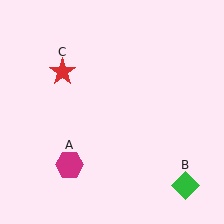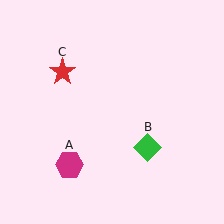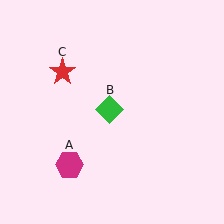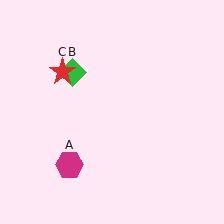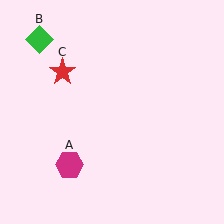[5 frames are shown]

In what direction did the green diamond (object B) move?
The green diamond (object B) moved up and to the left.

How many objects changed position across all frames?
1 object changed position: green diamond (object B).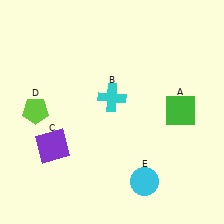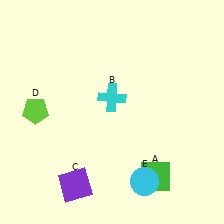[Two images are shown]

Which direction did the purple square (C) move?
The purple square (C) moved down.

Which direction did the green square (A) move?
The green square (A) moved down.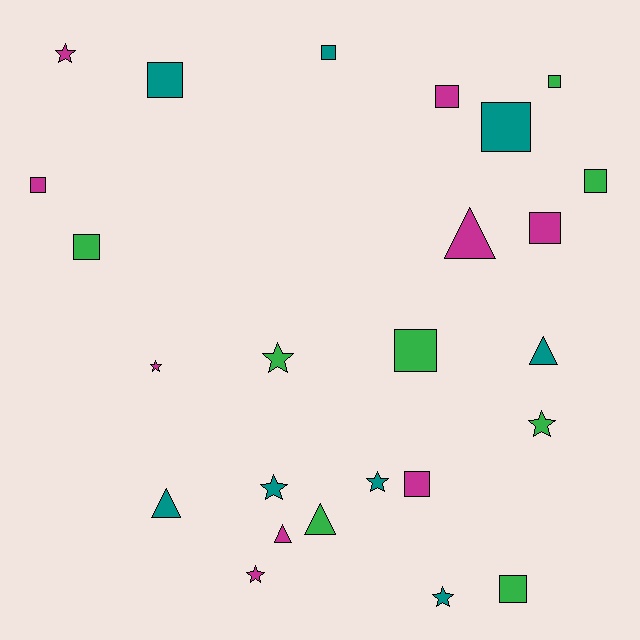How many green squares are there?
There are 5 green squares.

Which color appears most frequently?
Magenta, with 9 objects.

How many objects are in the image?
There are 25 objects.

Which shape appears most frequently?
Square, with 12 objects.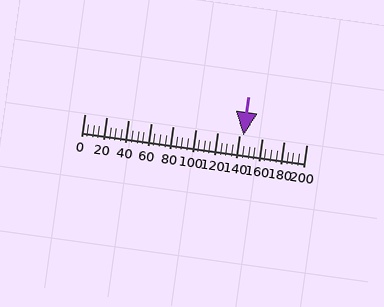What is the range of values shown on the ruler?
The ruler shows values from 0 to 200.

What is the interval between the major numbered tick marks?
The major tick marks are spaced 20 units apart.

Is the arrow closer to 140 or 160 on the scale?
The arrow is closer to 140.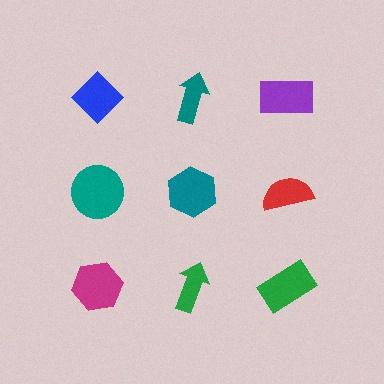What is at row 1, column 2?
A teal arrow.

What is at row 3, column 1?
A magenta hexagon.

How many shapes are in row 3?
3 shapes.